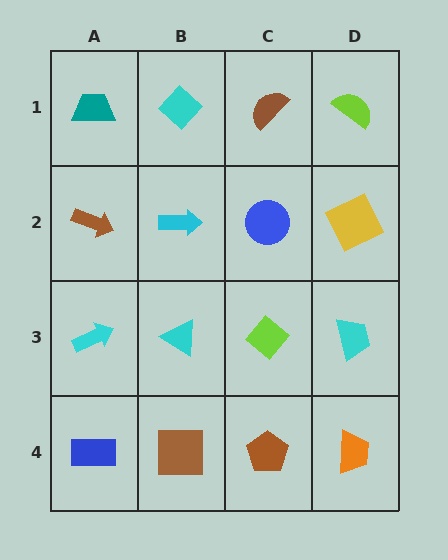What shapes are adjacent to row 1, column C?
A blue circle (row 2, column C), a cyan diamond (row 1, column B), a lime semicircle (row 1, column D).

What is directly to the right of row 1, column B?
A brown semicircle.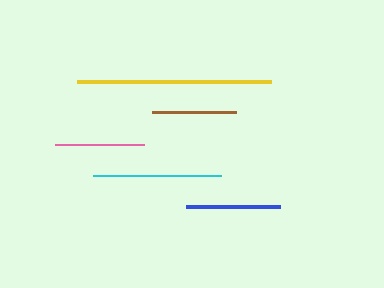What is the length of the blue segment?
The blue segment is approximately 94 pixels long.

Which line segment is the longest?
The yellow line is the longest at approximately 195 pixels.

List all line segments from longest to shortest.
From longest to shortest: yellow, cyan, blue, pink, brown.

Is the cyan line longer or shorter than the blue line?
The cyan line is longer than the blue line.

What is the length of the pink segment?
The pink segment is approximately 89 pixels long.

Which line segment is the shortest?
The brown line is the shortest at approximately 84 pixels.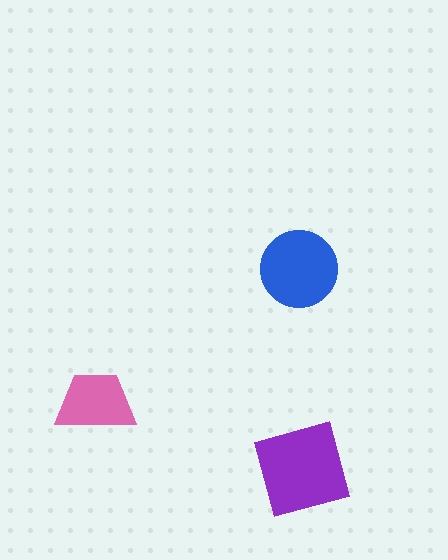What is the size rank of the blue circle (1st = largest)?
2nd.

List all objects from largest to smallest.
The purple diamond, the blue circle, the pink trapezoid.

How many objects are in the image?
There are 3 objects in the image.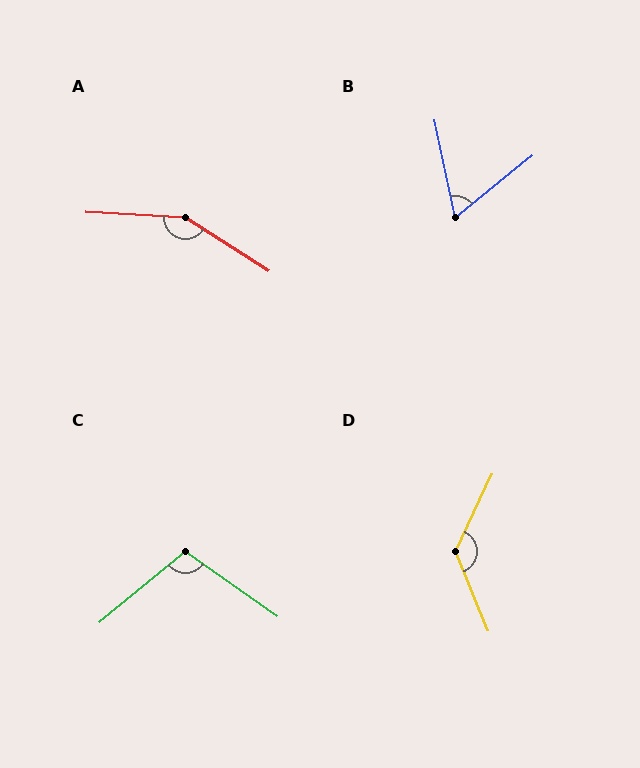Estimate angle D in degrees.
Approximately 133 degrees.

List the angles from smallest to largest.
B (63°), C (105°), D (133°), A (151°).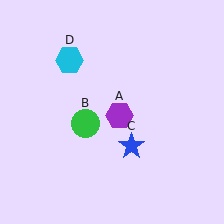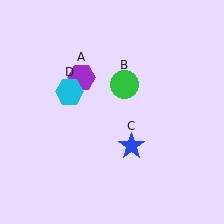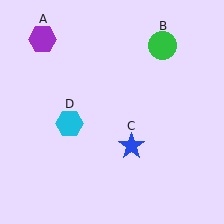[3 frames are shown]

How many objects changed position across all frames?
3 objects changed position: purple hexagon (object A), green circle (object B), cyan hexagon (object D).